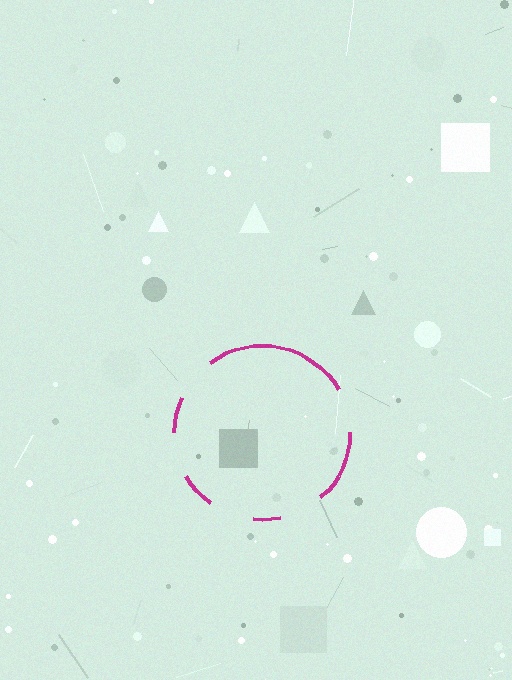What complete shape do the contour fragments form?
The contour fragments form a circle.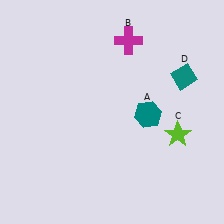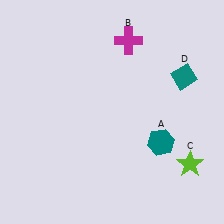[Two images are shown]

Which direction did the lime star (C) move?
The lime star (C) moved down.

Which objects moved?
The objects that moved are: the teal hexagon (A), the lime star (C).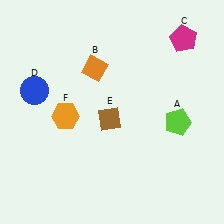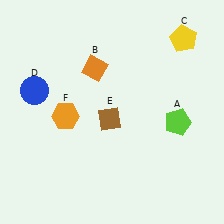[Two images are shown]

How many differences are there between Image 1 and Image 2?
There is 1 difference between the two images.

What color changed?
The pentagon (C) changed from magenta in Image 1 to yellow in Image 2.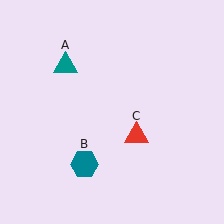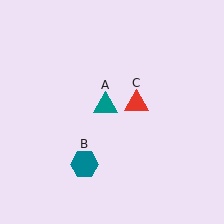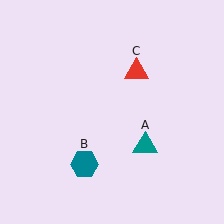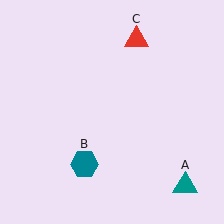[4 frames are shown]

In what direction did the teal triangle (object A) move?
The teal triangle (object A) moved down and to the right.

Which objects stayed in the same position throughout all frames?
Teal hexagon (object B) remained stationary.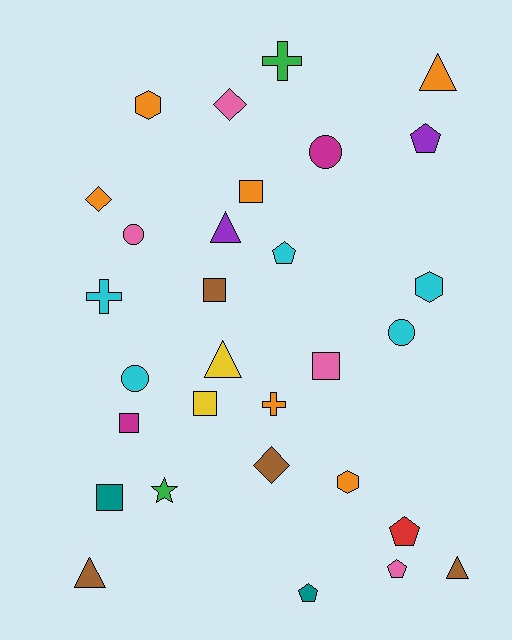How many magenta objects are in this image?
There are 2 magenta objects.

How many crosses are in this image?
There are 3 crosses.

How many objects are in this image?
There are 30 objects.